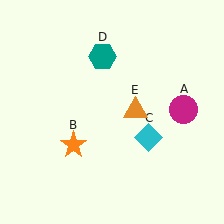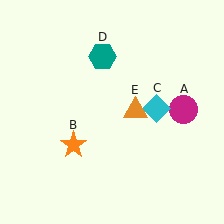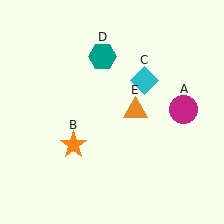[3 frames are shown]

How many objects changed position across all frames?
1 object changed position: cyan diamond (object C).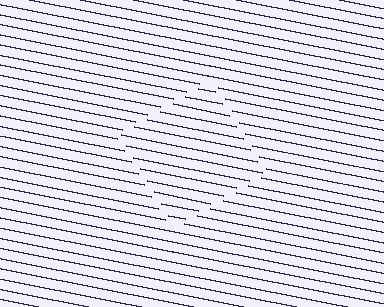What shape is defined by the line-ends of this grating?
An illusory square. The interior of the shape contains the same grating, shifted by half a period — the contour is defined by the phase discontinuity where line-ends from the inner and outer gratings abut.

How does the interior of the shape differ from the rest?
The interior of the shape contains the same grating, shifted by half a period — the contour is defined by the phase discontinuity where line-ends from the inner and outer gratings abut.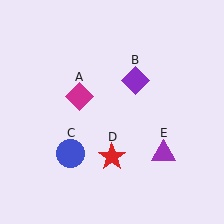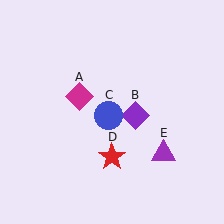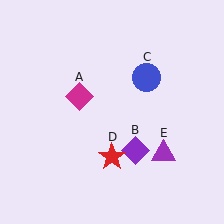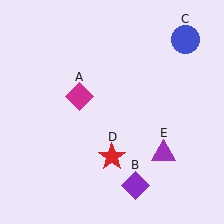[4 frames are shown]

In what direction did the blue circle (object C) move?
The blue circle (object C) moved up and to the right.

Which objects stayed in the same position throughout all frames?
Magenta diamond (object A) and red star (object D) and purple triangle (object E) remained stationary.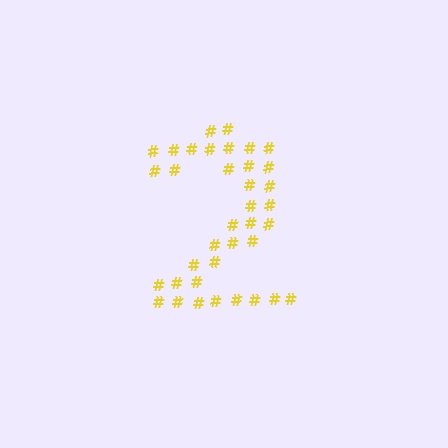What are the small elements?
The small elements are hash symbols.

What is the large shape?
The large shape is the digit 2.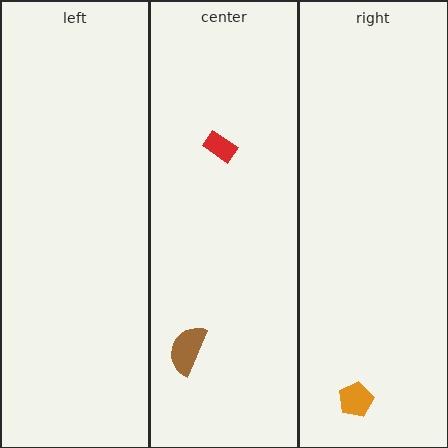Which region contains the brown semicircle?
The center region.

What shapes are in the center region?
The brown semicircle, the red rectangle.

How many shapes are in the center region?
2.